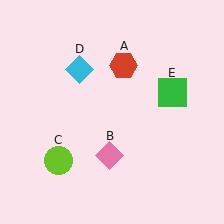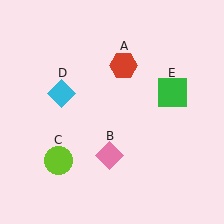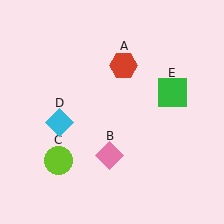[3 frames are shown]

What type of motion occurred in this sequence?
The cyan diamond (object D) rotated counterclockwise around the center of the scene.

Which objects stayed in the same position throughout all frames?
Red hexagon (object A) and pink diamond (object B) and lime circle (object C) and green square (object E) remained stationary.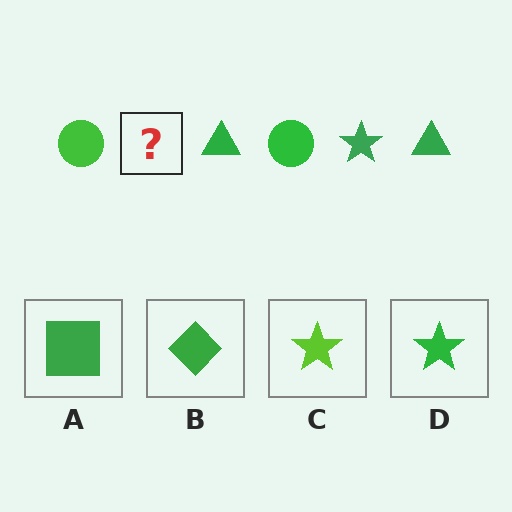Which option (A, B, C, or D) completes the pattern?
D.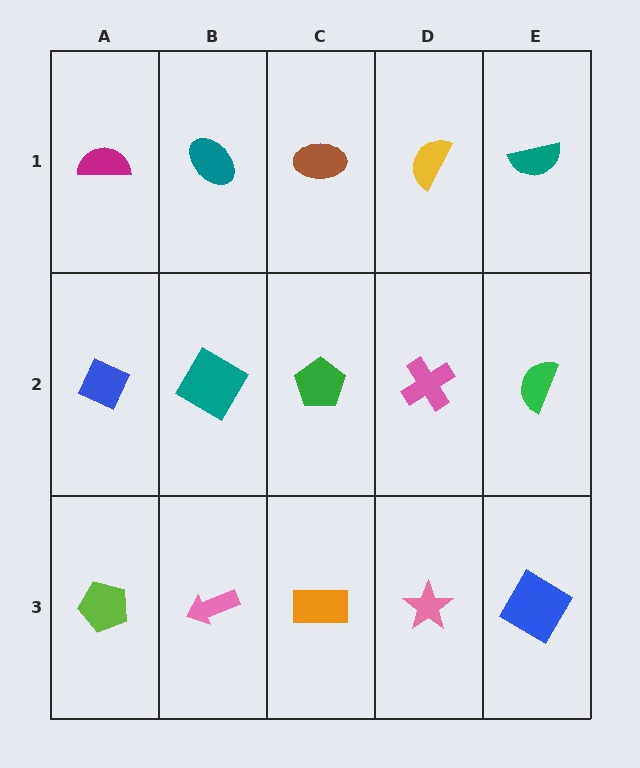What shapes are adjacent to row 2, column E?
A teal semicircle (row 1, column E), a blue diamond (row 3, column E), a pink cross (row 2, column D).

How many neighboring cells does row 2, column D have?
4.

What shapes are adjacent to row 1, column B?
A teal diamond (row 2, column B), a magenta semicircle (row 1, column A), a brown ellipse (row 1, column C).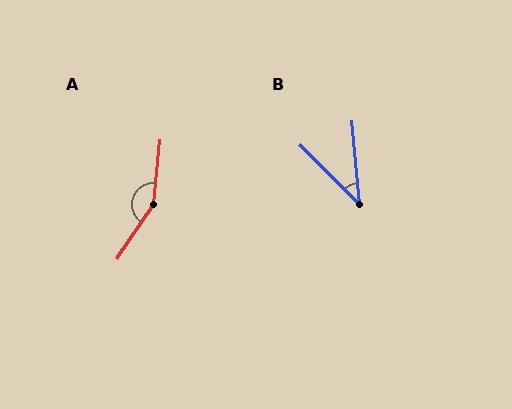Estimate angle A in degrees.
Approximately 152 degrees.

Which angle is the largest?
A, at approximately 152 degrees.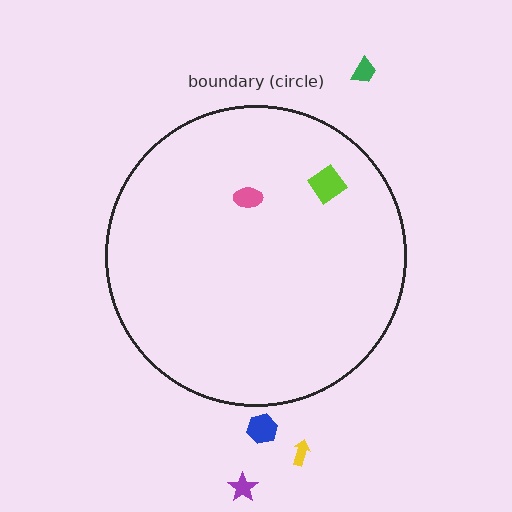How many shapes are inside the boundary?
2 inside, 4 outside.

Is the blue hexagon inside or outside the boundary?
Outside.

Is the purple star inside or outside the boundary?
Outside.